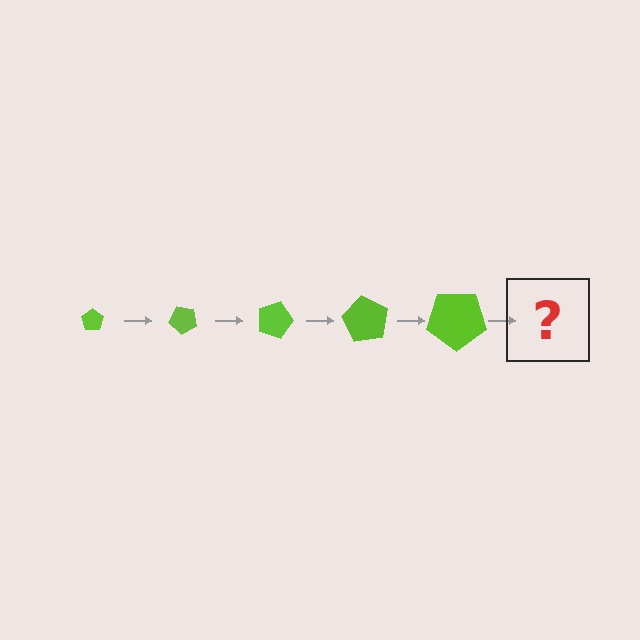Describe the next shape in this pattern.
It should be a pentagon, larger than the previous one and rotated 225 degrees from the start.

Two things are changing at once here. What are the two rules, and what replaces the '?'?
The two rules are that the pentagon grows larger each step and it rotates 45 degrees each step. The '?' should be a pentagon, larger than the previous one and rotated 225 degrees from the start.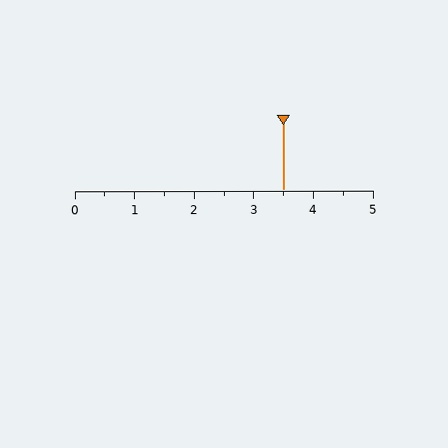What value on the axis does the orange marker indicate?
The marker indicates approximately 3.5.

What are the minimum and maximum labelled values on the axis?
The axis runs from 0 to 5.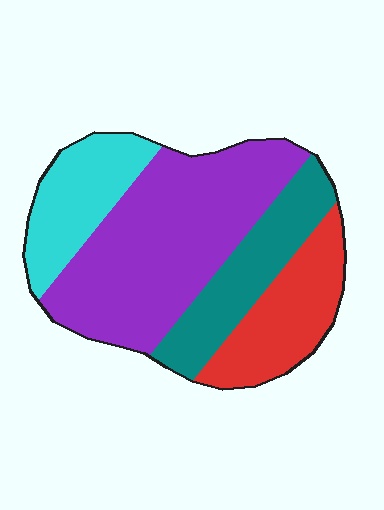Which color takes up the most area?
Purple, at roughly 45%.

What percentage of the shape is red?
Red covers 19% of the shape.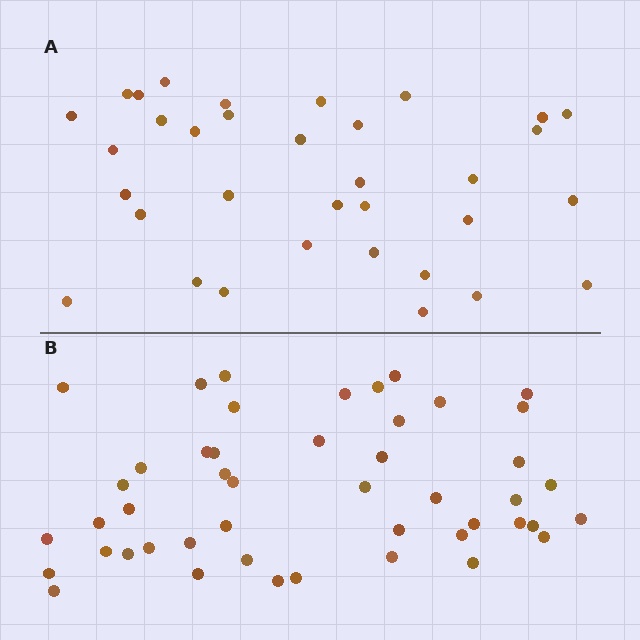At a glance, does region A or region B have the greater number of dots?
Region B (the bottom region) has more dots.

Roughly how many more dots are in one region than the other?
Region B has approximately 15 more dots than region A.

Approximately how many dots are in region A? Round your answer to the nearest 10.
About 30 dots. (The exact count is 34, which rounds to 30.)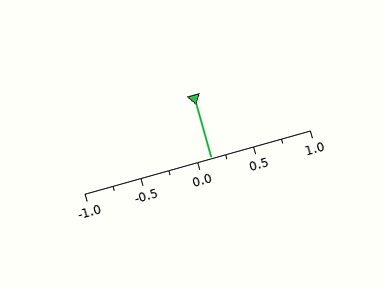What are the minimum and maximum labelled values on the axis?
The axis runs from -1.0 to 1.0.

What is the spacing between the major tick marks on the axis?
The major ticks are spaced 0.5 apart.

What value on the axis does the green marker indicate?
The marker indicates approximately 0.12.